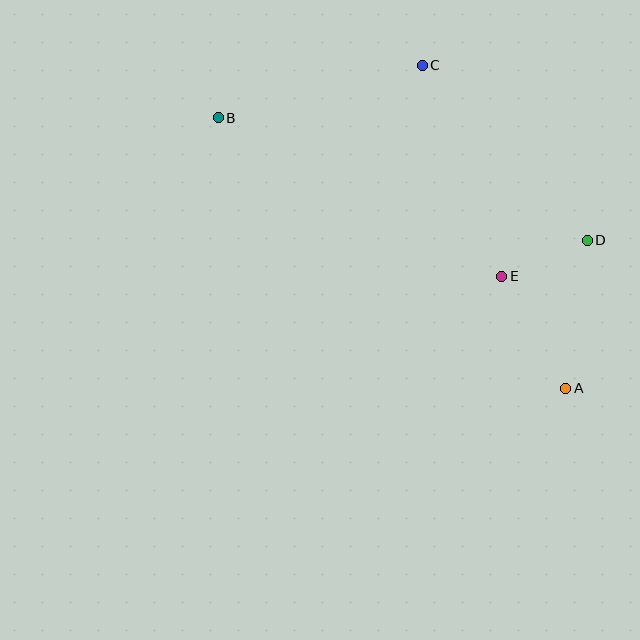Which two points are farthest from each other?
Points A and B are farthest from each other.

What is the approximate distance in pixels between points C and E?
The distance between C and E is approximately 225 pixels.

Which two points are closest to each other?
Points D and E are closest to each other.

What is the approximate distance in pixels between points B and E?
The distance between B and E is approximately 325 pixels.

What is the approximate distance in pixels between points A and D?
The distance between A and D is approximately 149 pixels.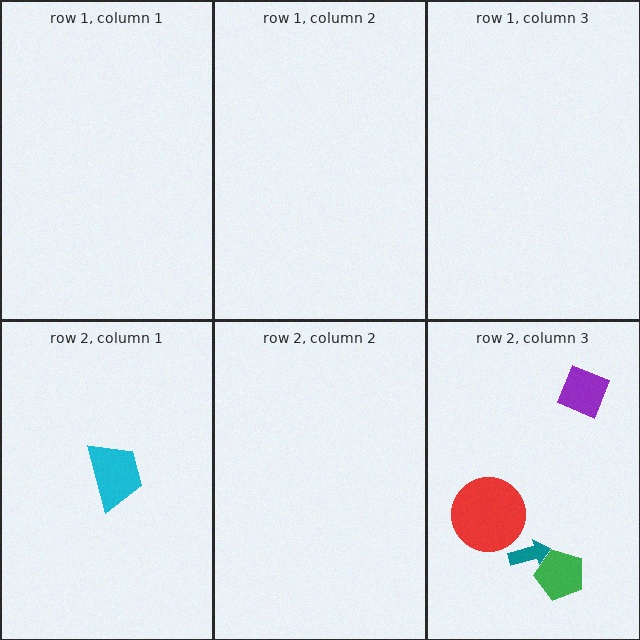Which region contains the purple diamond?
The row 2, column 3 region.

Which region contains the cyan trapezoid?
The row 2, column 1 region.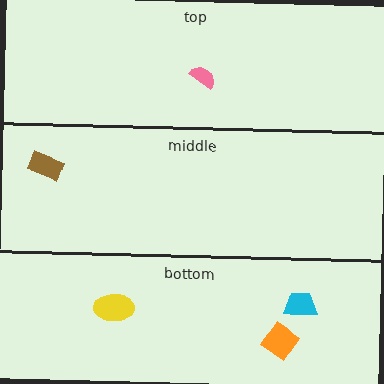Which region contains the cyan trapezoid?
The bottom region.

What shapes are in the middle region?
The brown rectangle.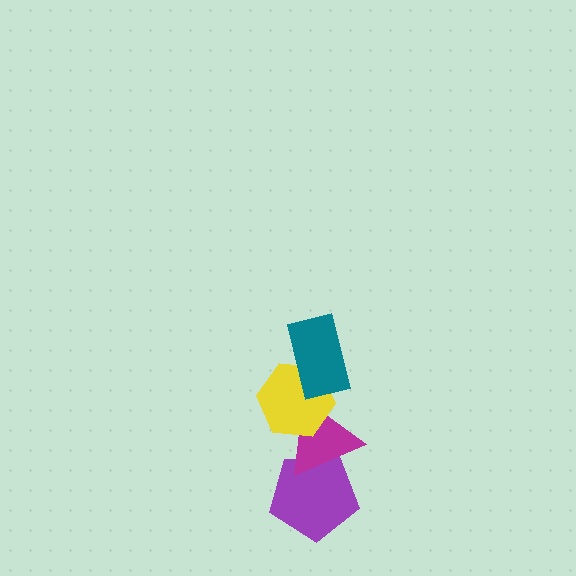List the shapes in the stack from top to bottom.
From top to bottom: the teal rectangle, the yellow hexagon, the magenta triangle, the purple pentagon.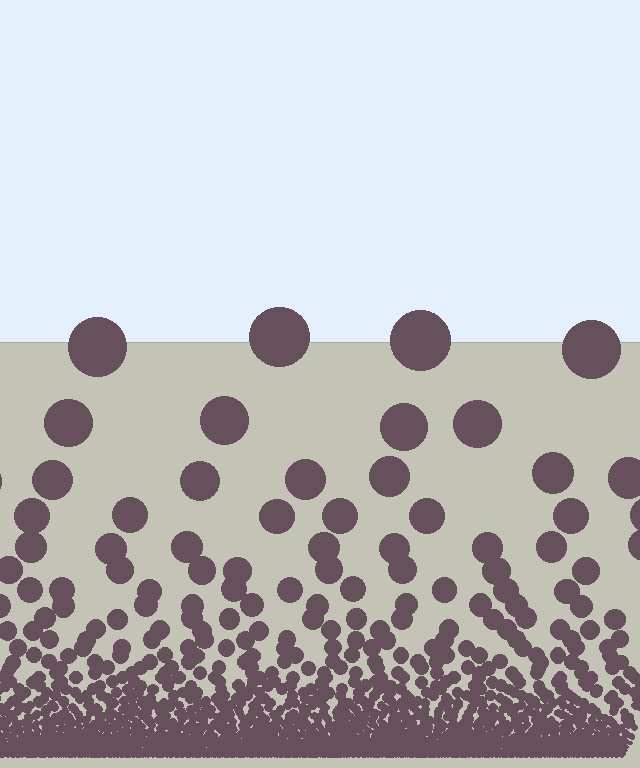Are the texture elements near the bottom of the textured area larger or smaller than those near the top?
Smaller. The gradient is inverted — elements near the bottom are smaller and denser.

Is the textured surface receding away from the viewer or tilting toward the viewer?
The surface appears to tilt toward the viewer. Texture elements get larger and sparser toward the top.